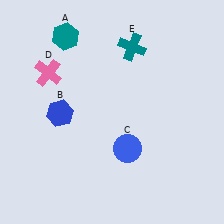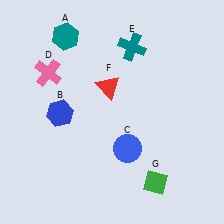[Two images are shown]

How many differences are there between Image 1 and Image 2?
There are 2 differences between the two images.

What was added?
A red triangle (F), a green diamond (G) were added in Image 2.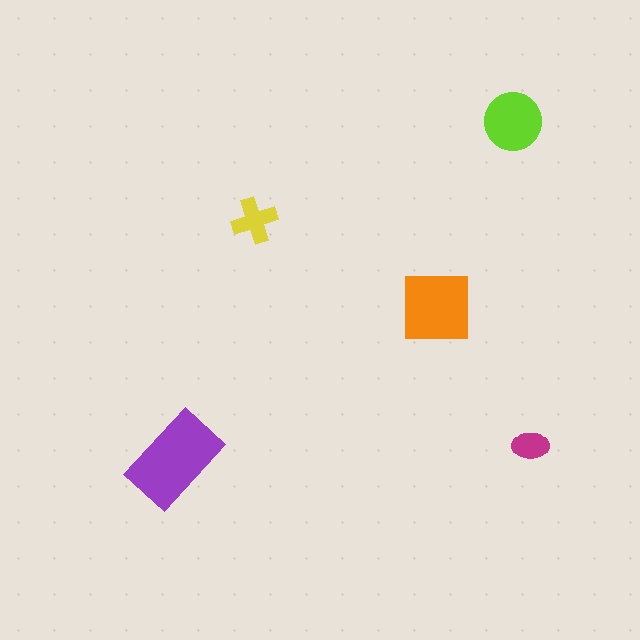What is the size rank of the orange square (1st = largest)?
2nd.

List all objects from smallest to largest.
The magenta ellipse, the yellow cross, the lime circle, the orange square, the purple rectangle.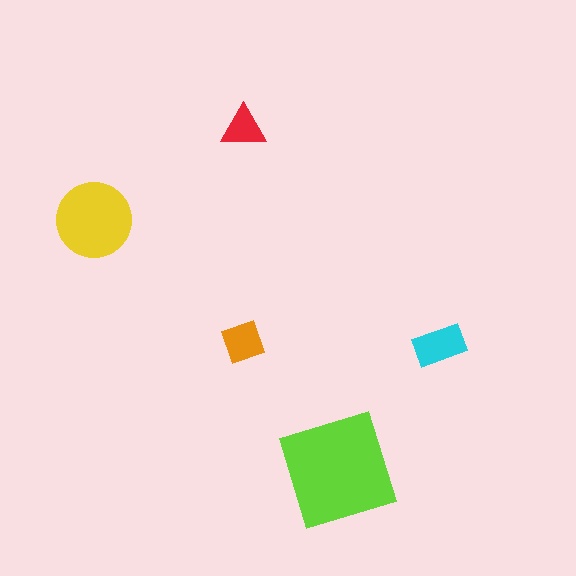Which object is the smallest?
The red triangle.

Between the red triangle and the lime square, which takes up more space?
The lime square.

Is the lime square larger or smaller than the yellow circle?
Larger.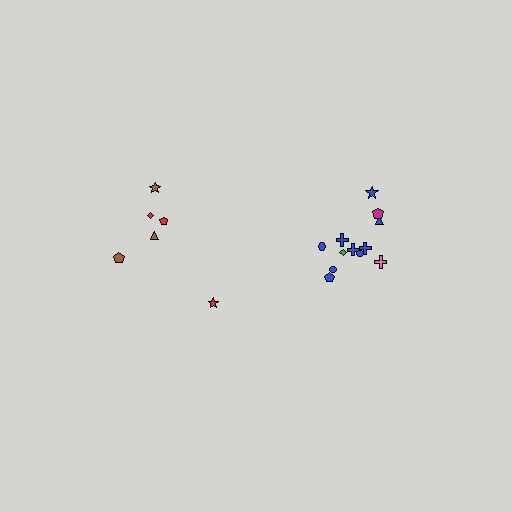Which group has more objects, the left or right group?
The right group.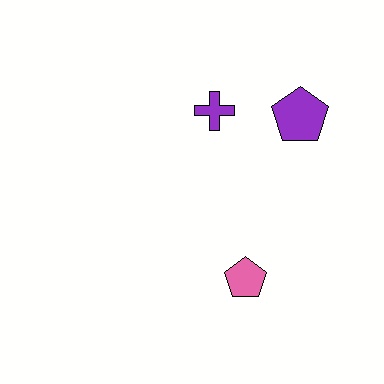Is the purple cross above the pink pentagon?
Yes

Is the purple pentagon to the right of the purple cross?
Yes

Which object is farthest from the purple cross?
The pink pentagon is farthest from the purple cross.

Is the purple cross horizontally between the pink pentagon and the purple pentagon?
No